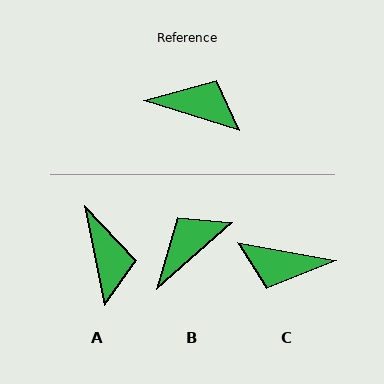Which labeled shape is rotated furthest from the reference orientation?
C, about 173 degrees away.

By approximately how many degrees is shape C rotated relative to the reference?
Approximately 173 degrees clockwise.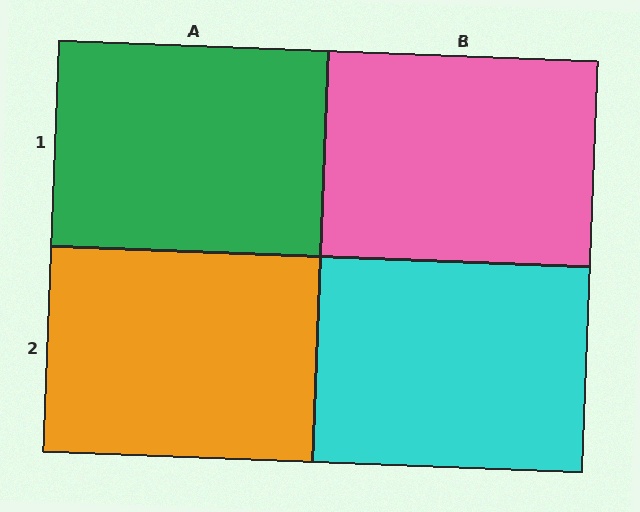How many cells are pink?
1 cell is pink.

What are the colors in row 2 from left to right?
Orange, cyan.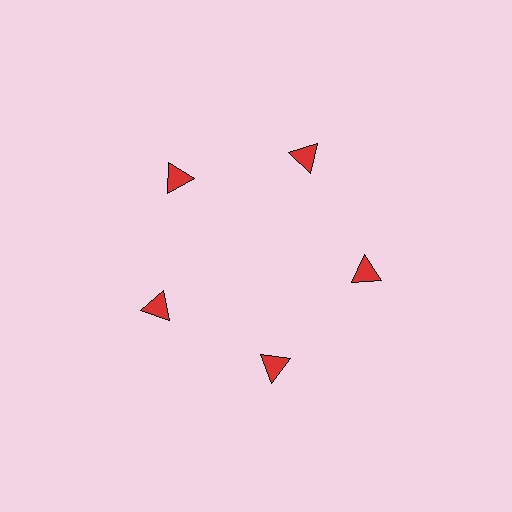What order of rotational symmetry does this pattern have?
This pattern has 5-fold rotational symmetry.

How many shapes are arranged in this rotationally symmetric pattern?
There are 5 shapes, arranged in 5 groups of 1.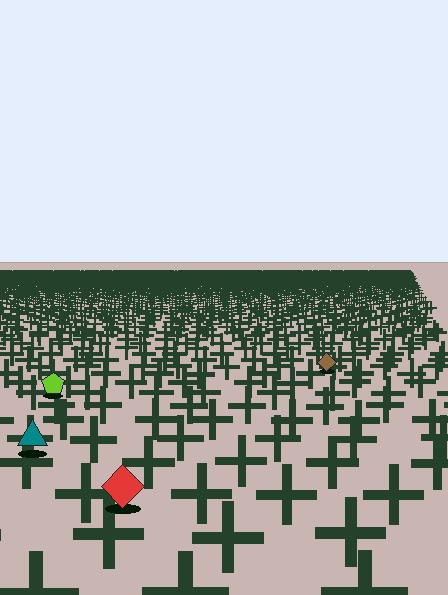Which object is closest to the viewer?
The red diamond is closest. The texture marks near it are larger and more spread out.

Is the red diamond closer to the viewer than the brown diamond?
Yes. The red diamond is closer — you can tell from the texture gradient: the ground texture is coarser near it.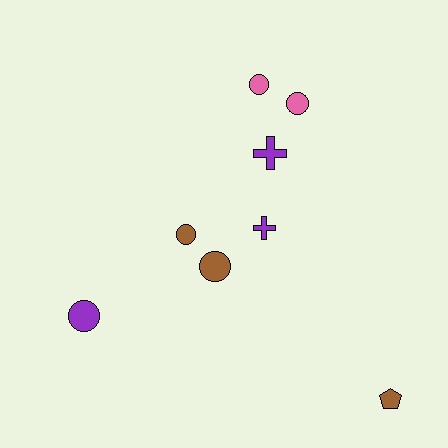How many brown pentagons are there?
There is 1 brown pentagon.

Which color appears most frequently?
Brown, with 3 objects.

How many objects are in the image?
There are 8 objects.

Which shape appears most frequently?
Circle, with 5 objects.